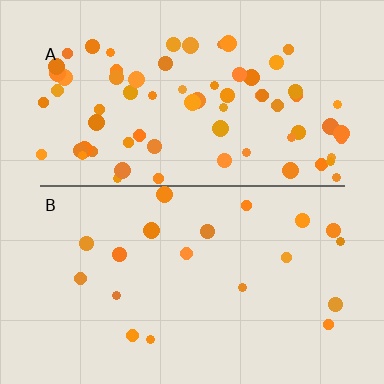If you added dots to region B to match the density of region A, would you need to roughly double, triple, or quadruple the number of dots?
Approximately quadruple.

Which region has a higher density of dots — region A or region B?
A (the top).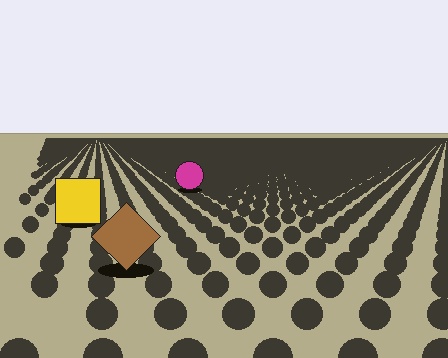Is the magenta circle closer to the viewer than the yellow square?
No. The yellow square is closer — you can tell from the texture gradient: the ground texture is coarser near it.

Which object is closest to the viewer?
The brown diamond is closest. The texture marks near it are larger and more spread out.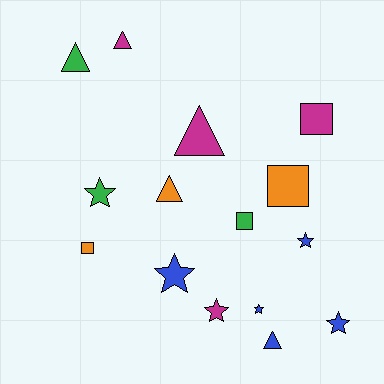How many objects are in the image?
There are 15 objects.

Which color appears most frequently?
Blue, with 5 objects.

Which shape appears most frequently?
Star, with 6 objects.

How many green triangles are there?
There is 1 green triangle.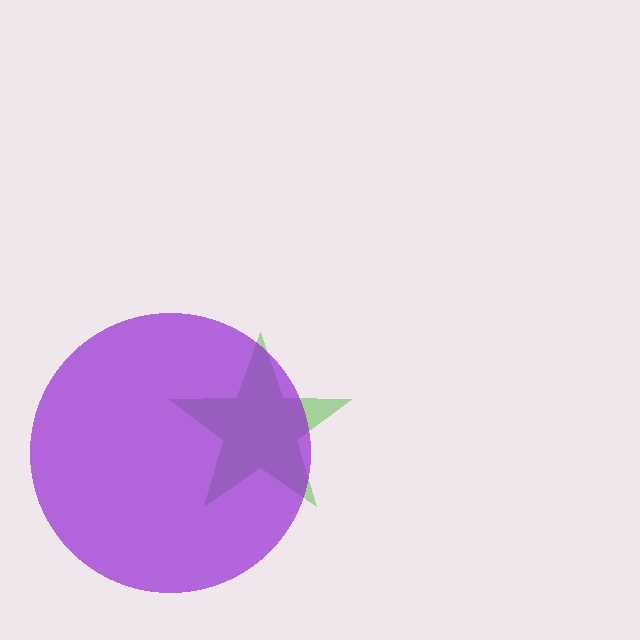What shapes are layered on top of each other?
The layered shapes are: a lime star, a purple circle.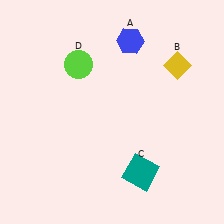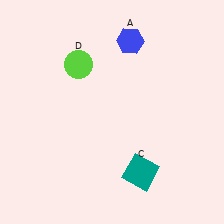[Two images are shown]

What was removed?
The yellow diamond (B) was removed in Image 2.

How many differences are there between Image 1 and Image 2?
There is 1 difference between the two images.